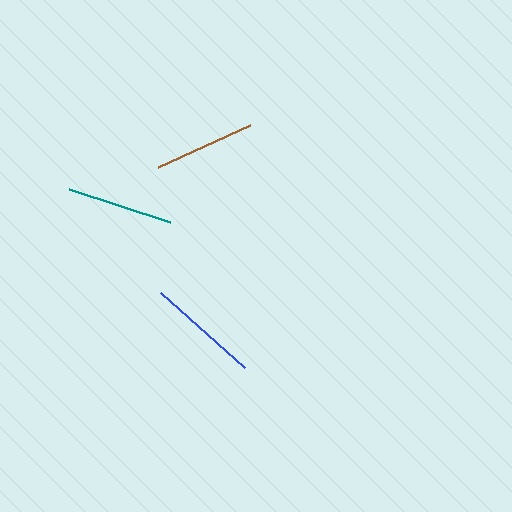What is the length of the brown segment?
The brown segment is approximately 101 pixels long.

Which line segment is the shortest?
The brown line is the shortest at approximately 101 pixels.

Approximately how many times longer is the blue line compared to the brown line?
The blue line is approximately 1.1 times the length of the brown line.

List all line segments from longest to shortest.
From longest to shortest: blue, teal, brown.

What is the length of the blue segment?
The blue segment is approximately 113 pixels long.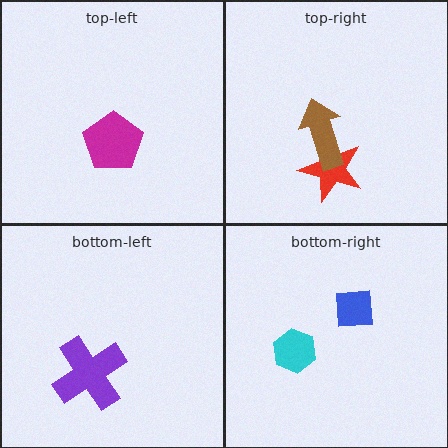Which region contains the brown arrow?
The top-right region.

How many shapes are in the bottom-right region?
2.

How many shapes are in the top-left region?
1.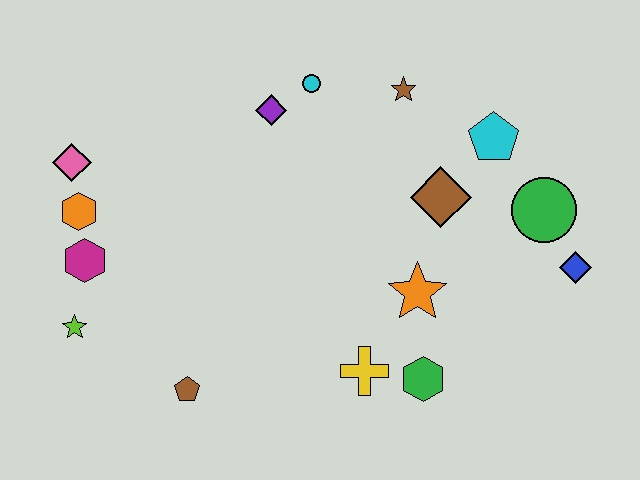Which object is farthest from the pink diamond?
The blue diamond is farthest from the pink diamond.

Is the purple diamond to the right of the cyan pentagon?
No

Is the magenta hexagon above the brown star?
No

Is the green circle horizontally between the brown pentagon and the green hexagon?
No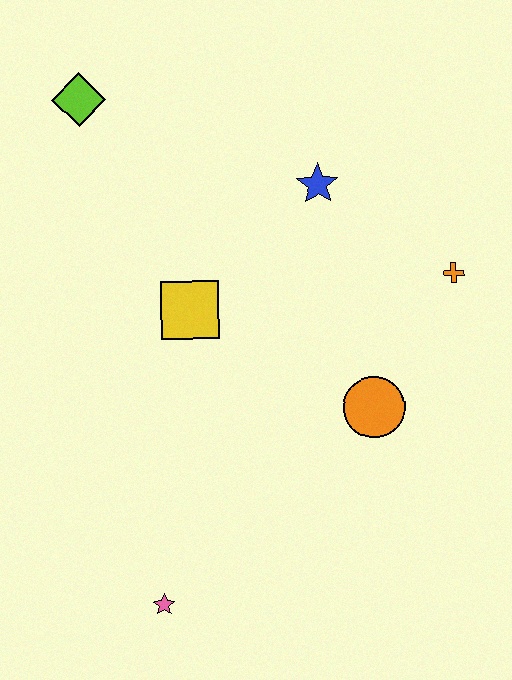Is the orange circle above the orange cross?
No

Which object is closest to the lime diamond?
The yellow square is closest to the lime diamond.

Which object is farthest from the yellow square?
The pink star is farthest from the yellow square.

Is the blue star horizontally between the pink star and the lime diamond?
No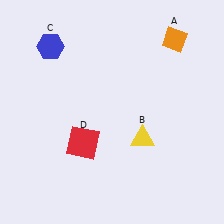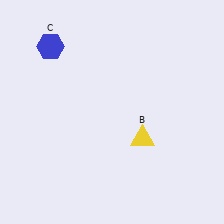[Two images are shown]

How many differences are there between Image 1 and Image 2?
There are 2 differences between the two images.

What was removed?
The red square (D), the orange diamond (A) were removed in Image 2.